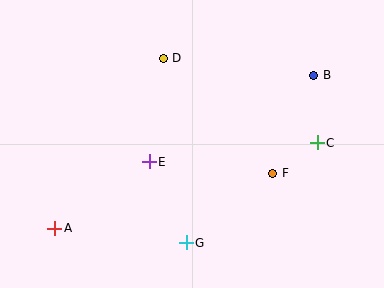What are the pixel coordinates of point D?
Point D is at (163, 58).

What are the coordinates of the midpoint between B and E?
The midpoint between B and E is at (231, 118).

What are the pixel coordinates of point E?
Point E is at (149, 162).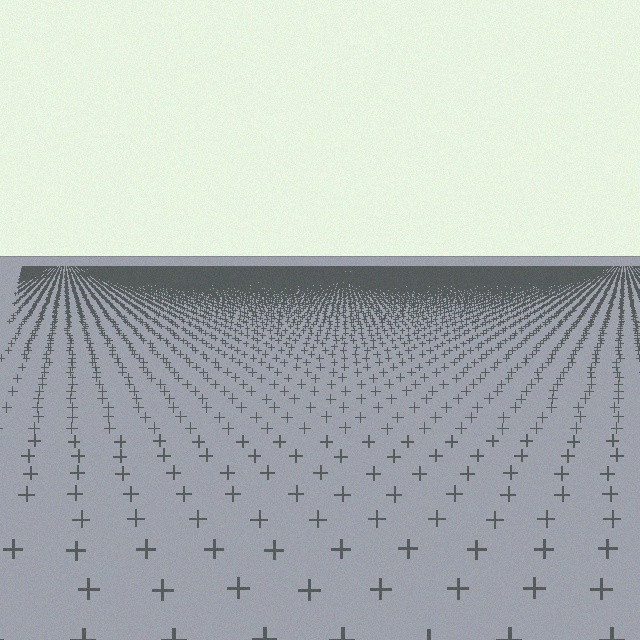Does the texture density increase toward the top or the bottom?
Density increases toward the top.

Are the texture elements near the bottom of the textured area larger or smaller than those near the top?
Larger. Near the bottom, elements are closer to the viewer and appear at a bigger on-screen size.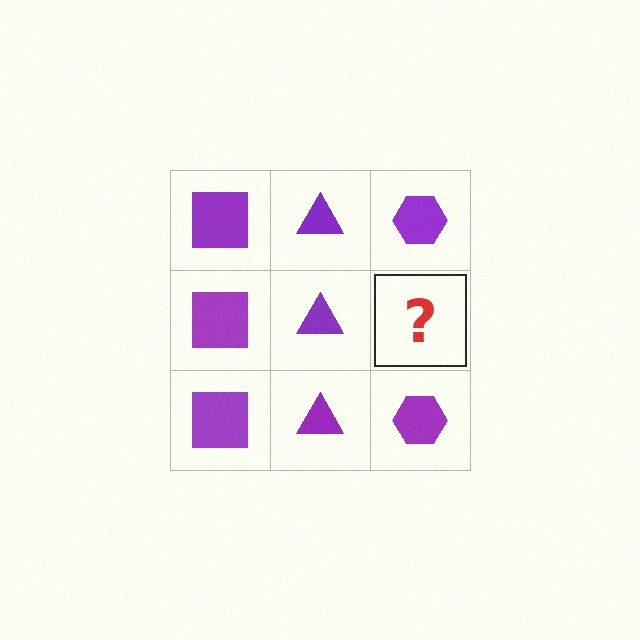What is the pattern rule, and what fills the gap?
The rule is that each column has a consistent shape. The gap should be filled with a purple hexagon.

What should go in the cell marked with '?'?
The missing cell should contain a purple hexagon.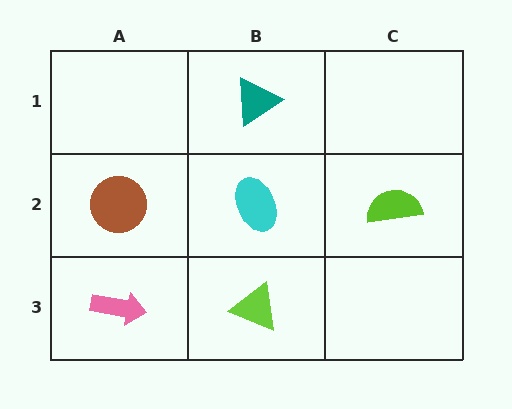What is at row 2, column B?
A cyan ellipse.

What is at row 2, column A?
A brown circle.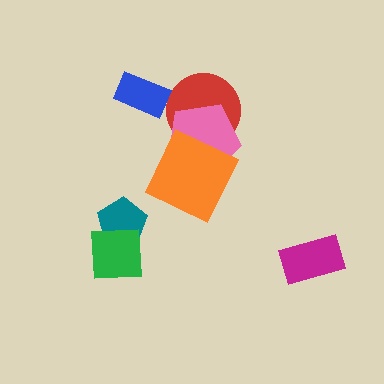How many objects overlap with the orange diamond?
2 objects overlap with the orange diamond.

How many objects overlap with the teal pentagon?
1 object overlaps with the teal pentagon.